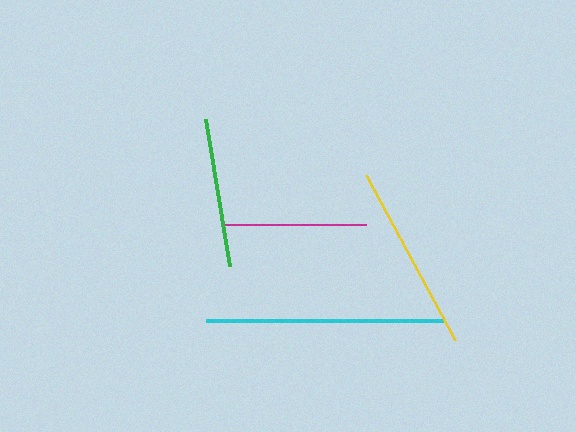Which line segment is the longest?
The cyan line is the longest at approximately 238 pixels.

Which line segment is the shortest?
The magenta line is the shortest at approximately 142 pixels.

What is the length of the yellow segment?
The yellow segment is approximately 187 pixels long.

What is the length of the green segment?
The green segment is approximately 149 pixels long.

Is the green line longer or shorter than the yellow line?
The yellow line is longer than the green line.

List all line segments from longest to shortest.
From longest to shortest: cyan, yellow, green, magenta.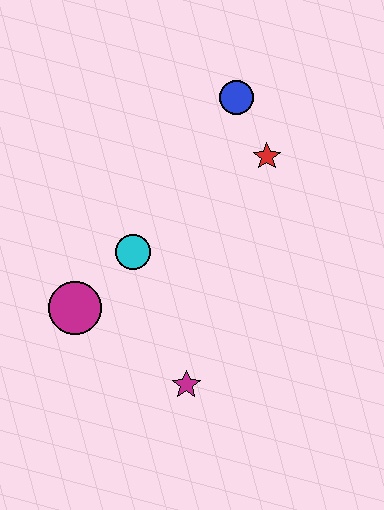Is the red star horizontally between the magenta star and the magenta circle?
No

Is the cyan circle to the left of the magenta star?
Yes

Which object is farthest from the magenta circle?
The blue circle is farthest from the magenta circle.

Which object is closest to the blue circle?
The red star is closest to the blue circle.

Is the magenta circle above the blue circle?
No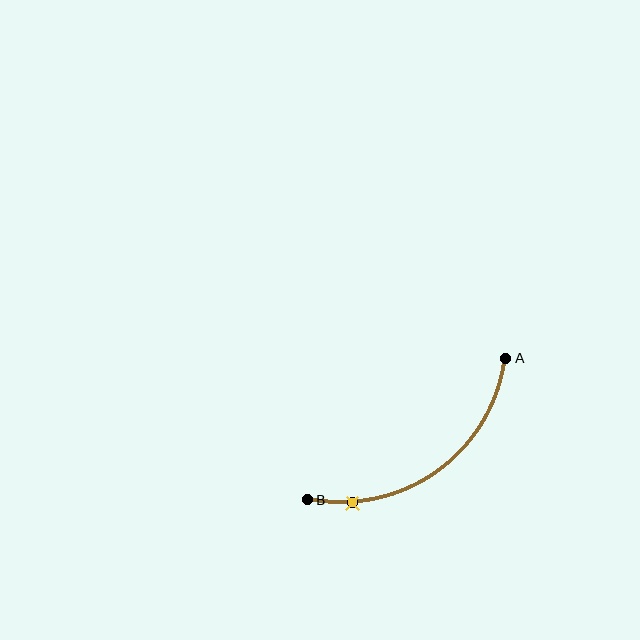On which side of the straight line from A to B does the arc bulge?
The arc bulges below and to the right of the straight line connecting A and B.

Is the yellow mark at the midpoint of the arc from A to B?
No. The yellow mark lies on the arc but is closer to endpoint B. The arc midpoint would be at the point on the curve equidistant along the arc from both A and B.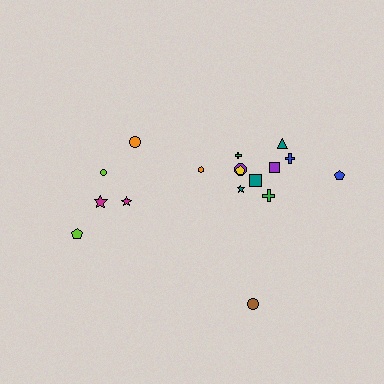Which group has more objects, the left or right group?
The right group.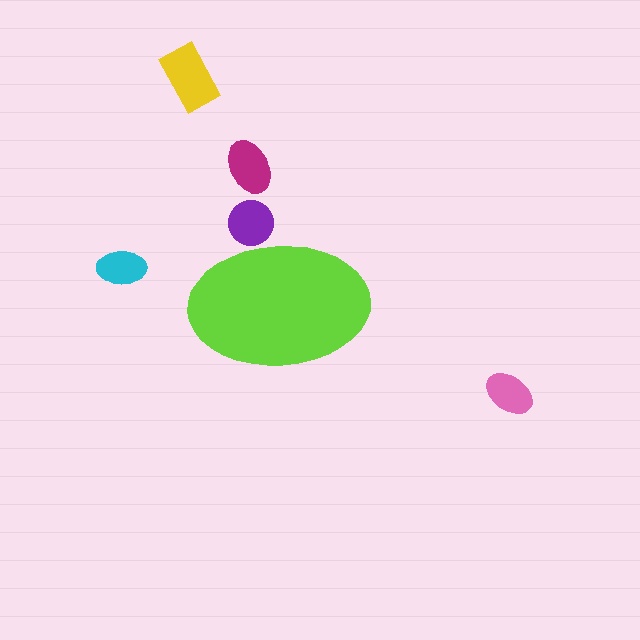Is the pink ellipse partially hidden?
No, the pink ellipse is fully visible.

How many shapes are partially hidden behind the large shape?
1 shape is partially hidden.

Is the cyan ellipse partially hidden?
No, the cyan ellipse is fully visible.